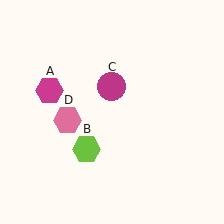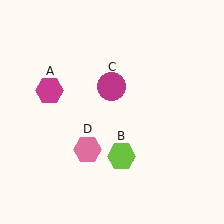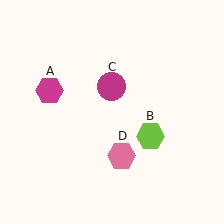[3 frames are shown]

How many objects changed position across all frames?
2 objects changed position: lime hexagon (object B), pink hexagon (object D).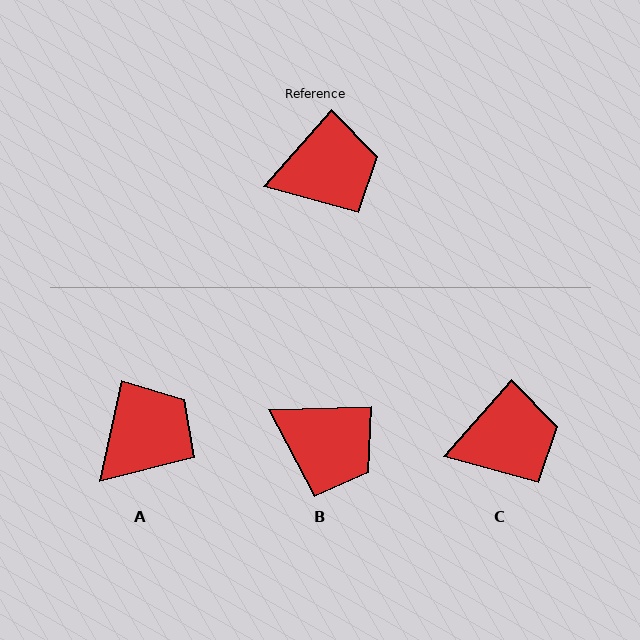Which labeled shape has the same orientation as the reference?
C.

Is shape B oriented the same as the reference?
No, it is off by about 47 degrees.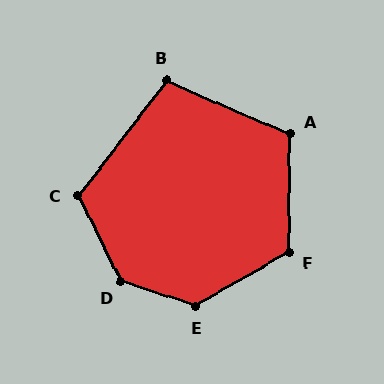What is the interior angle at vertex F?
Approximately 121 degrees (obtuse).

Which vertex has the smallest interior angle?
B, at approximately 104 degrees.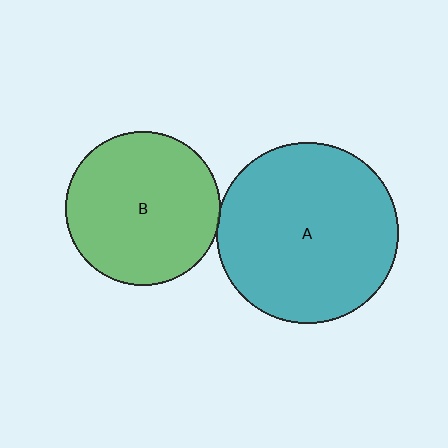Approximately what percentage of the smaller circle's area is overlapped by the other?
Approximately 5%.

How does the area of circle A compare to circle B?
Approximately 1.4 times.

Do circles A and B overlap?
Yes.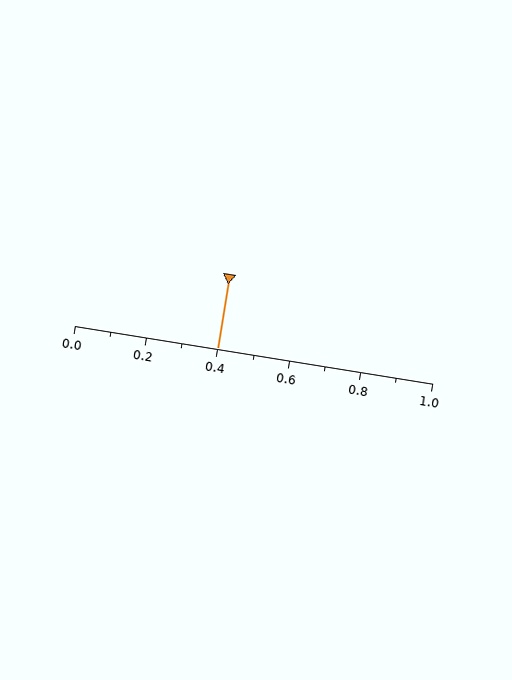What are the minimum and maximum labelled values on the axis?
The axis runs from 0.0 to 1.0.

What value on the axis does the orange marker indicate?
The marker indicates approximately 0.4.